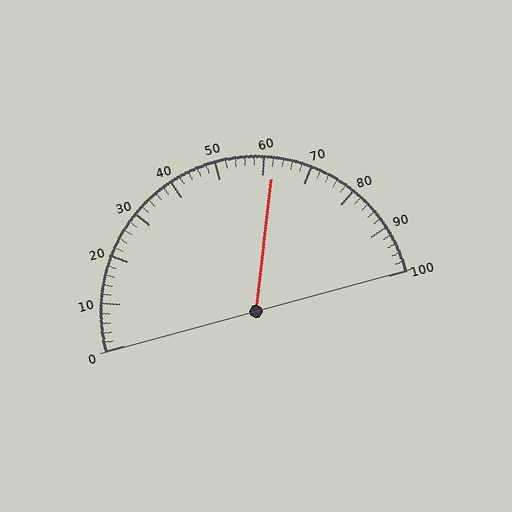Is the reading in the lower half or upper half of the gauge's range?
The reading is in the upper half of the range (0 to 100).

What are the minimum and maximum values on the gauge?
The gauge ranges from 0 to 100.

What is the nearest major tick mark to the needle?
The nearest major tick mark is 60.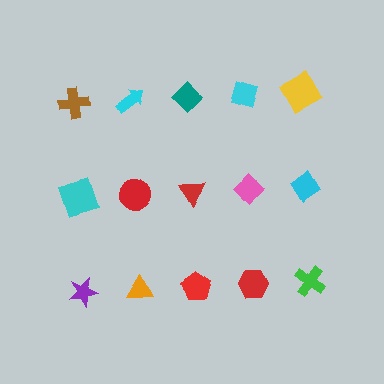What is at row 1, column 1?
A brown cross.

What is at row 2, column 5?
A cyan diamond.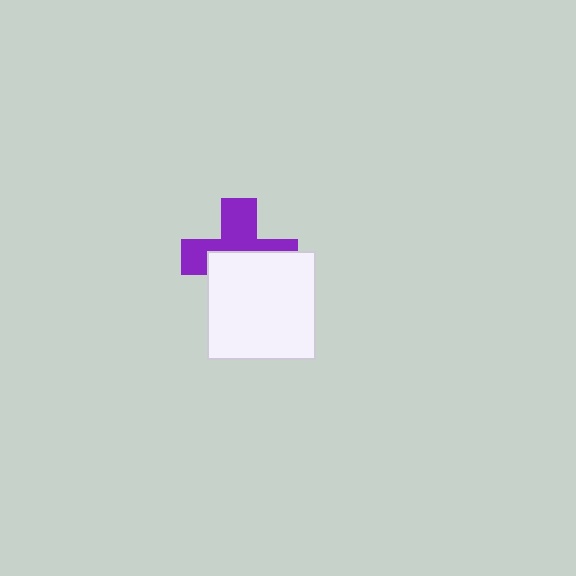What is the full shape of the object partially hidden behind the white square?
The partially hidden object is a purple cross.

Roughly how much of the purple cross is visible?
About half of it is visible (roughly 49%).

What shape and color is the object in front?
The object in front is a white square.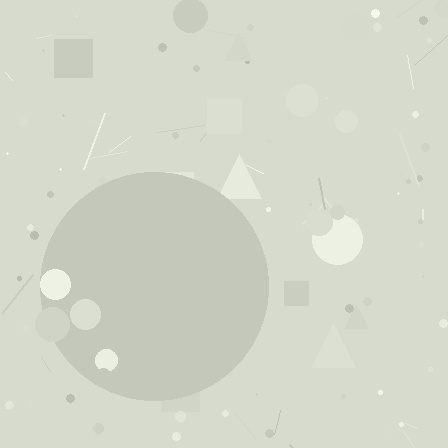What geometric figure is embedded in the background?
A circle is embedded in the background.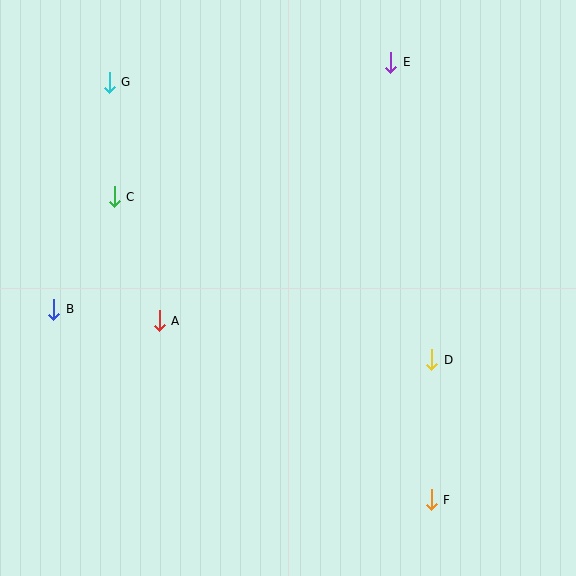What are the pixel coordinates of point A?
Point A is at (159, 321).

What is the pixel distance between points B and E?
The distance between B and E is 418 pixels.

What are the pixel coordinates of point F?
Point F is at (431, 500).